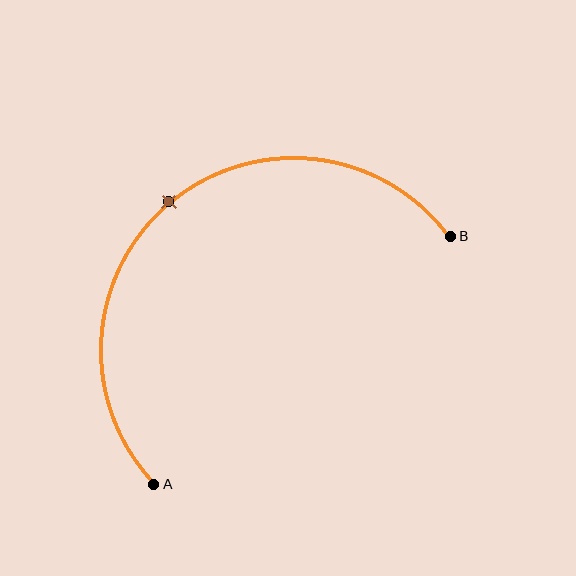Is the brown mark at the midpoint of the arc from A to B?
Yes. The brown mark lies on the arc at equal arc-length from both A and B — it is the arc midpoint.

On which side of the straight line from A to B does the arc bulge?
The arc bulges above and to the left of the straight line connecting A and B.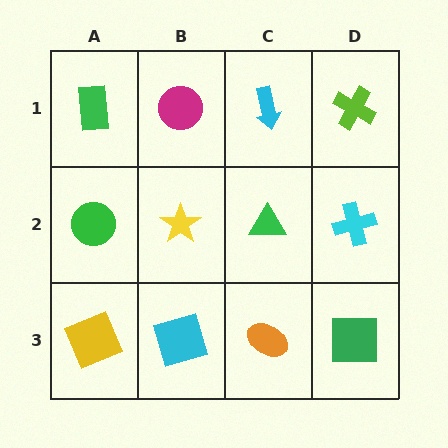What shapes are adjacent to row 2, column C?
A cyan arrow (row 1, column C), an orange ellipse (row 3, column C), a yellow star (row 2, column B), a cyan cross (row 2, column D).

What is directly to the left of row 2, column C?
A yellow star.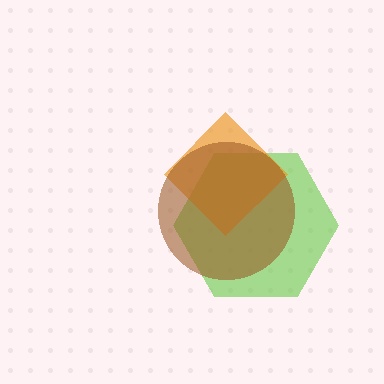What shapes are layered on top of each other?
The layered shapes are: a lime hexagon, an orange diamond, a brown circle.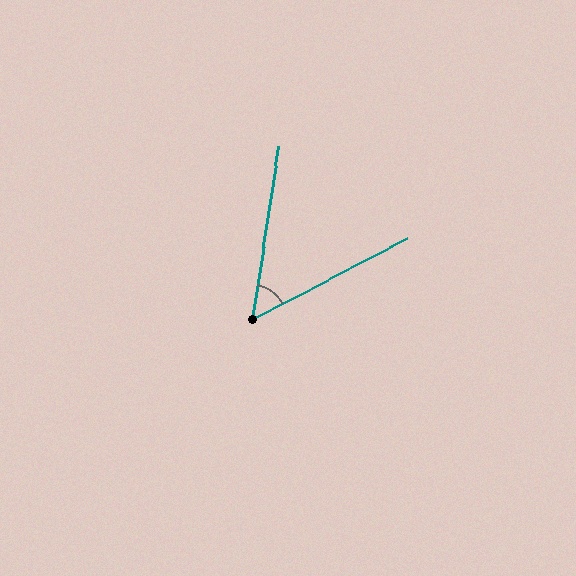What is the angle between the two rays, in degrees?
Approximately 54 degrees.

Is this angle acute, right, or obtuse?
It is acute.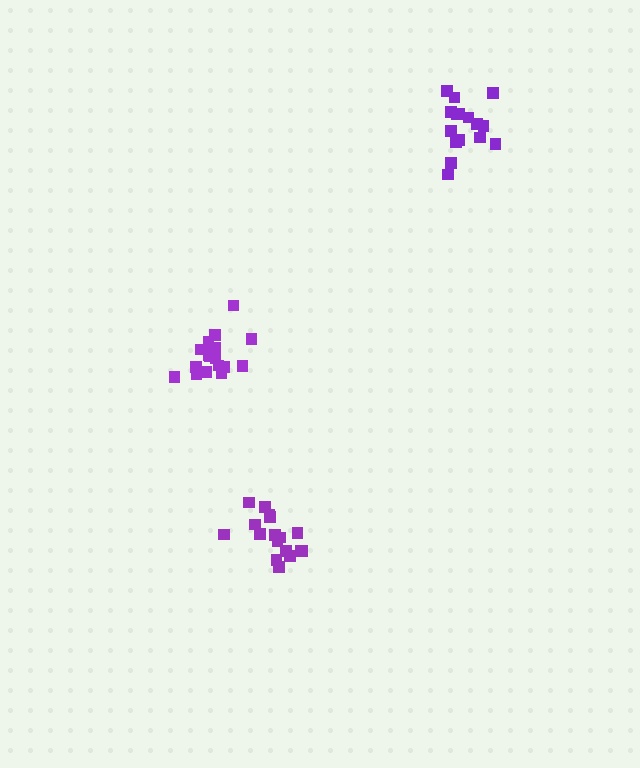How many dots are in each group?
Group 1: 17 dots, Group 2: 17 dots, Group 3: 18 dots (52 total).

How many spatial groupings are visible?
There are 3 spatial groupings.